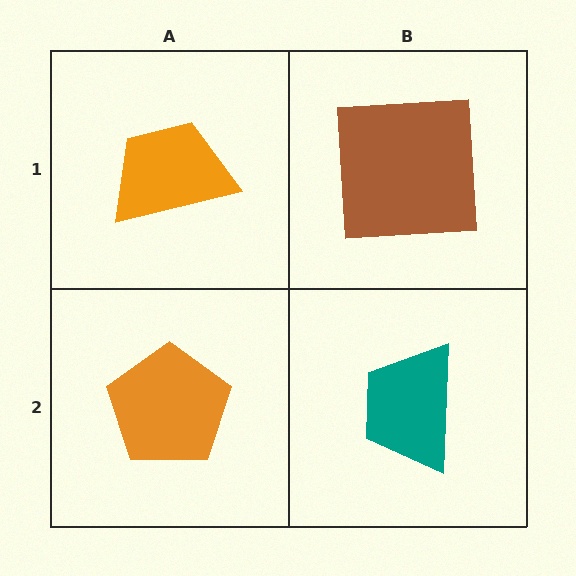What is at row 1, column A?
An orange trapezoid.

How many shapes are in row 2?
2 shapes.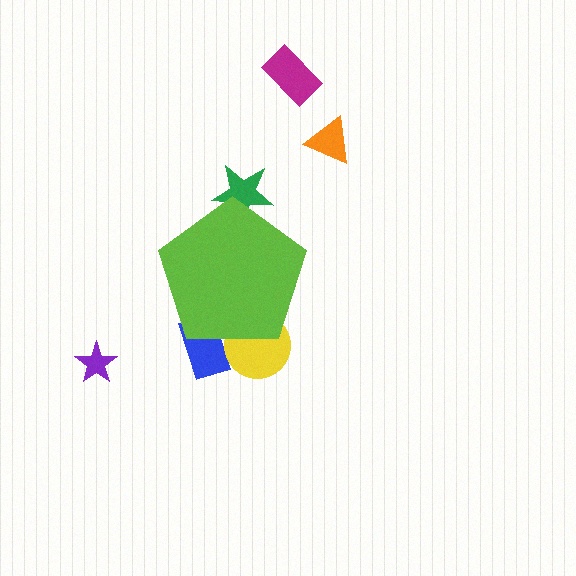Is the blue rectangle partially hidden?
Yes, the blue rectangle is partially hidden behind the lime pentagon.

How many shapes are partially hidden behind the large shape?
3 shapes are partially hidden.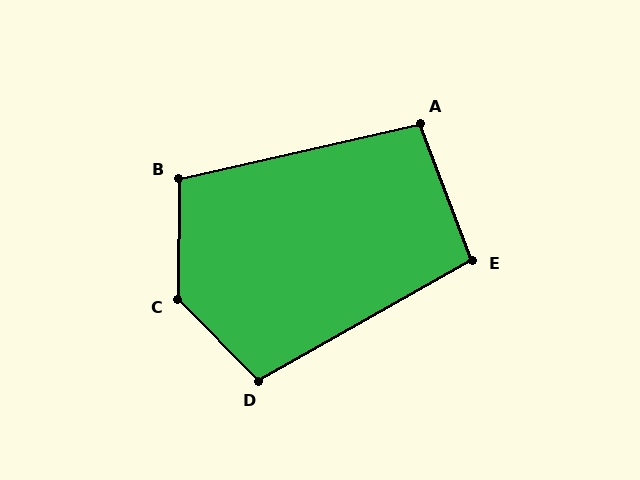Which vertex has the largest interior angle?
C, at approximately 135 degrees.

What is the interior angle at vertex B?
Approximately 103 degrees (obtuse).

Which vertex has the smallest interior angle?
A, at approximately 98 degrees.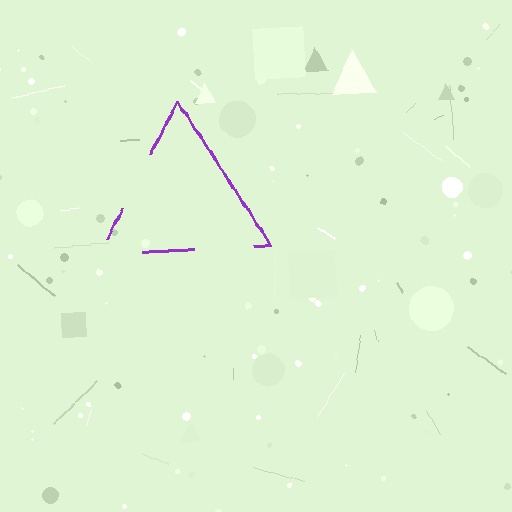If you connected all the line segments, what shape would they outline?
They would outline a triangle.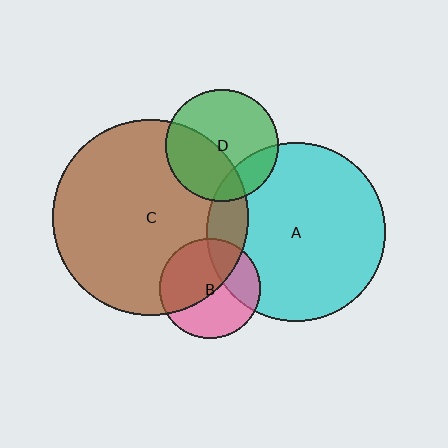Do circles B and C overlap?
Yes.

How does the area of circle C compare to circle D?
Approximately 3.0 times.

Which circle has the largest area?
Circle C (brown).